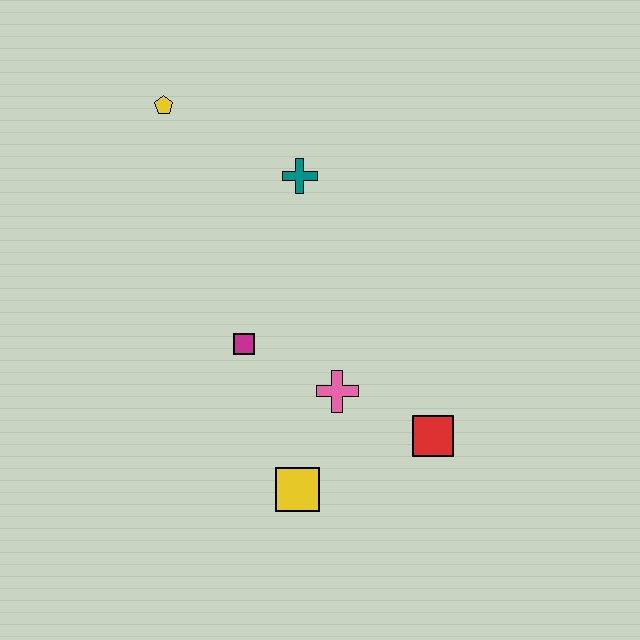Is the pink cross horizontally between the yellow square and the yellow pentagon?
No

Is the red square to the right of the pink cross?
Yes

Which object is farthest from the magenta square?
The yellow pentagon is farthest from the magenta square.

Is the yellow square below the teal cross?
Yes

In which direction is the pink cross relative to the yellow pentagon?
The pink cross is below the yellow pentagon.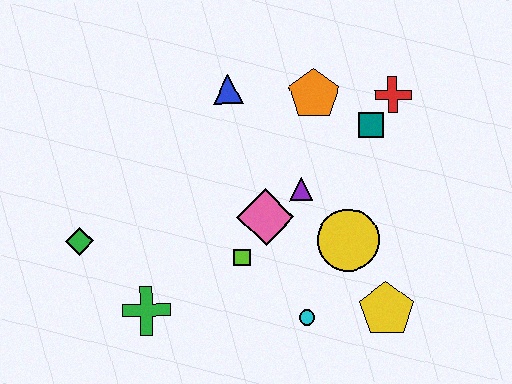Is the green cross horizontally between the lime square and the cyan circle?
No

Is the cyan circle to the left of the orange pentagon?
Yes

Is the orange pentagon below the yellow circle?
No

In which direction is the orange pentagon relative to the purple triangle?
The orange pentagon is above the purple triangle.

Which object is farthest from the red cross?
The green diamond is farthest from the red cross.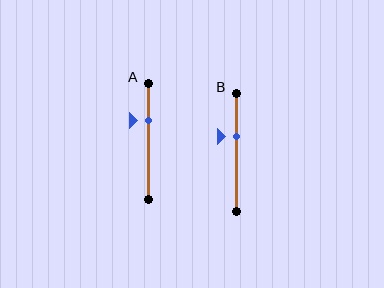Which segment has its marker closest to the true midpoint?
Segment B has its marker closest to the true midpoint.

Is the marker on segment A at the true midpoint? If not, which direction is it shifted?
No, the marker on segment A is shifted upward by about 19% of the segment length.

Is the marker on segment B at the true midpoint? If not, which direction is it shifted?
No, the marker on segment B is shifted upward by about 13% of the segment length.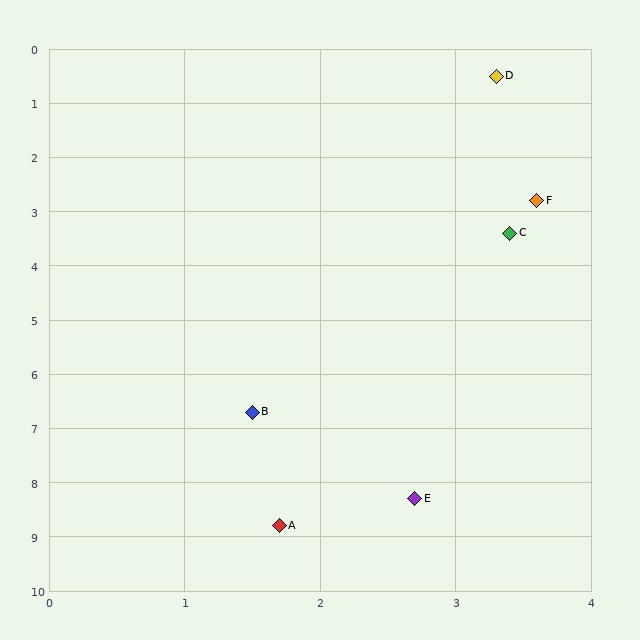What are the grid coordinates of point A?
Point A is at approximately (1.7, 8.8).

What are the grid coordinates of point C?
Point C is at approximately (3.4, 3.4).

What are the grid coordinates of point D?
Point D is at approximately (3.3, 0.5).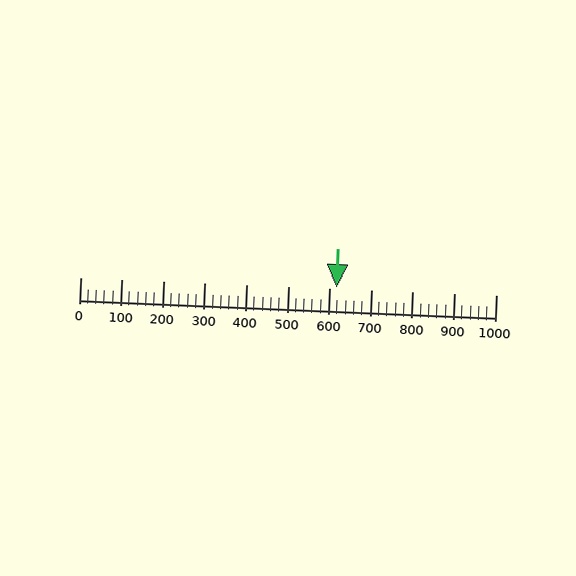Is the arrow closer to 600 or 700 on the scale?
The arrow is closer to 600.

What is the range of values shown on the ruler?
The ruler shows values from 0 to 1000.